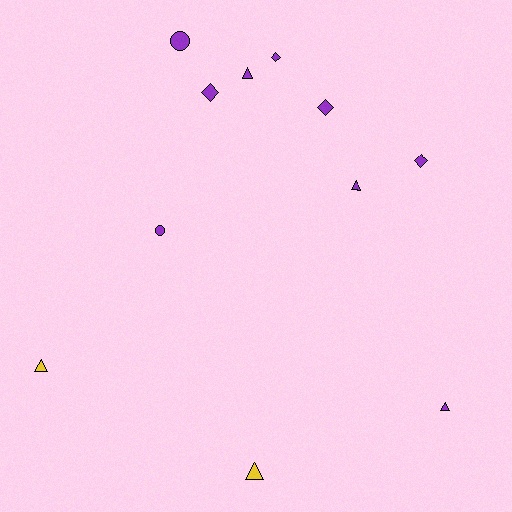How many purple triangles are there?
There are 3 purple triangles.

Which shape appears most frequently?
Triangle, with 5 objects.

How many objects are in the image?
There are 11 objects.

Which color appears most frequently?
Purple, with 9 objects.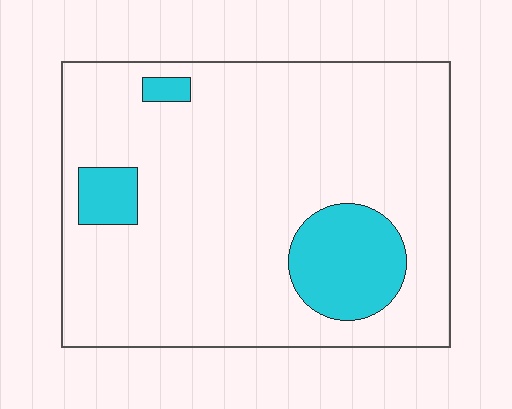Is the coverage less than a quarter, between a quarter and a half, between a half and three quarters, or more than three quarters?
Less than a quarter.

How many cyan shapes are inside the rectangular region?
3.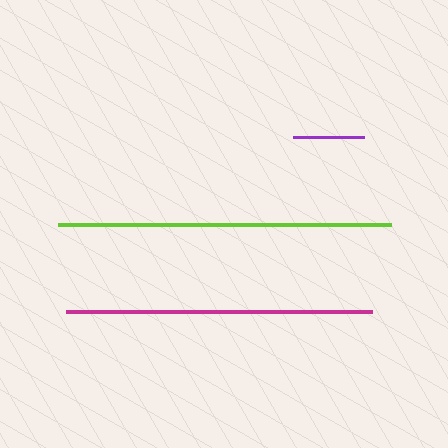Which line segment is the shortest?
The purple line is the shortest at approximately 71 pixels.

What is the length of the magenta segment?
The magenta segment is approximately 306 pixels long.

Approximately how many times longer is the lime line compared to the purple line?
The lime line is approximately 4.7 times the length of the purple line.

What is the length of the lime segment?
The lime segment is approximately 334 pixels long.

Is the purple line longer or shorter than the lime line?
The lime line is longer than the purple line.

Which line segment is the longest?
The lime line is the longest at approximately 334 pixels.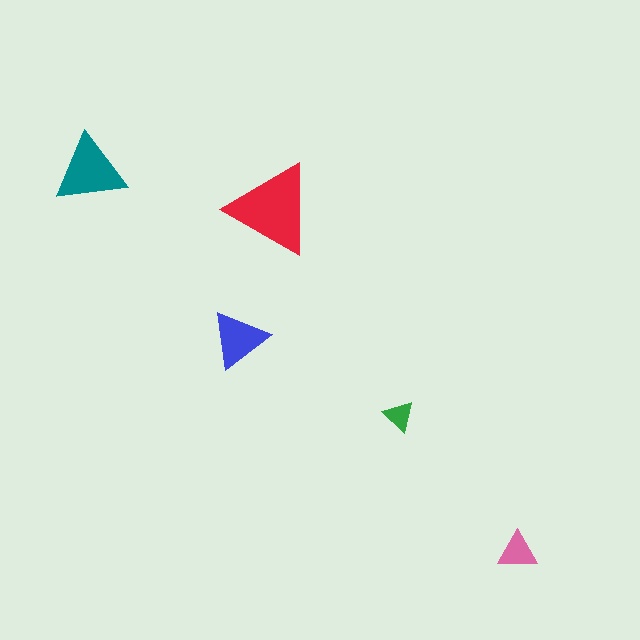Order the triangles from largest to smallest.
the red one, the teal one, the blue one, the pink one, the green one.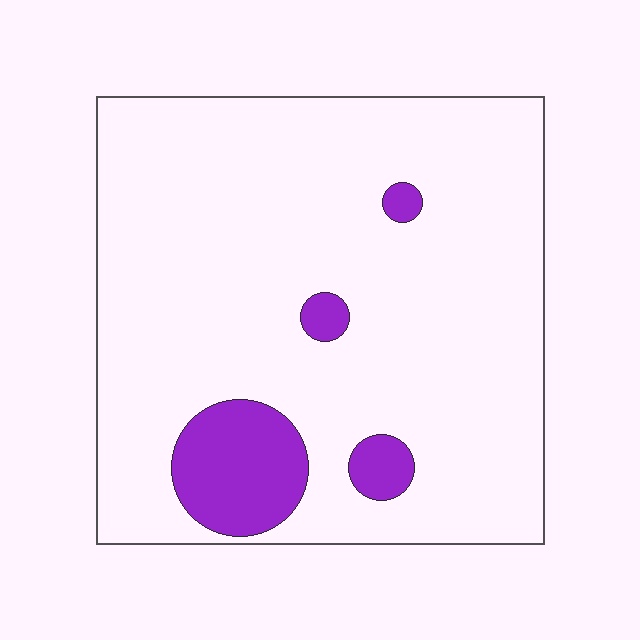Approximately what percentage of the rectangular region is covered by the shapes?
Approximately 10%.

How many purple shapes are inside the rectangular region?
4.